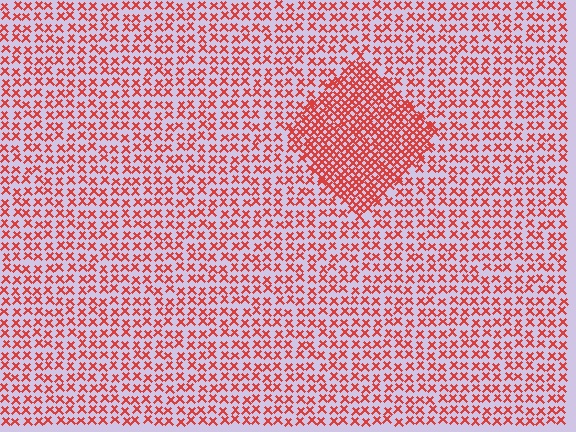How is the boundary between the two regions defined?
The boundary is defined by a change in element density (approximately 2.1x ratio). All elements are the same color, size, and shape.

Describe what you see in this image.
The image contains small red elements arranged at two different densities. A diamond-shaped region is visible where the elements are more densely packed than the surrounding area.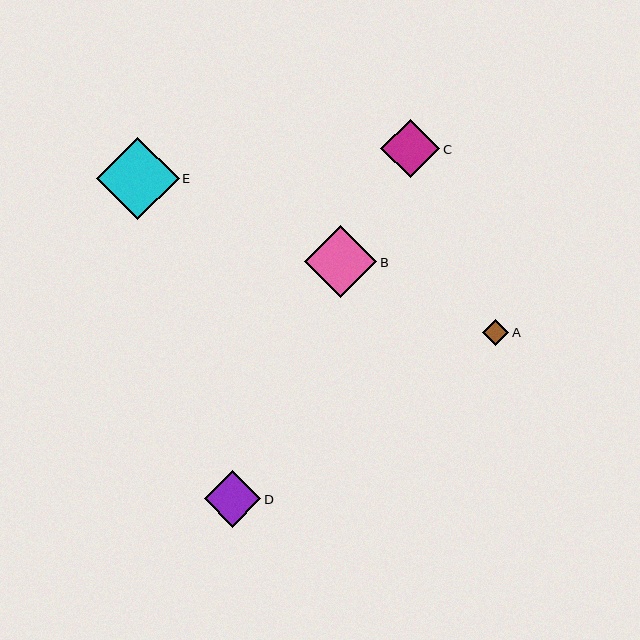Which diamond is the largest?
Diamond E is the largest with a size of approximately 82 pixels.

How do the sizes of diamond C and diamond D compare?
Diamond C and diamond D are approximately the same size.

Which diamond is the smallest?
Diamond A is the smallest with a size of approximately 26 pixels.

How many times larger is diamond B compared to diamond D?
Diamond B is approximately 1.3 times the size of diamond D.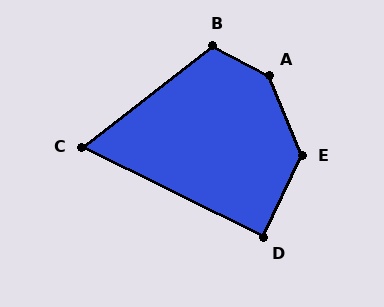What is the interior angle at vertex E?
Approximately 133 degrees (obtuse).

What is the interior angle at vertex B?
Approximately 114 degrees (obtuse).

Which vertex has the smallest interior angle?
C, at approximately 64 degrees.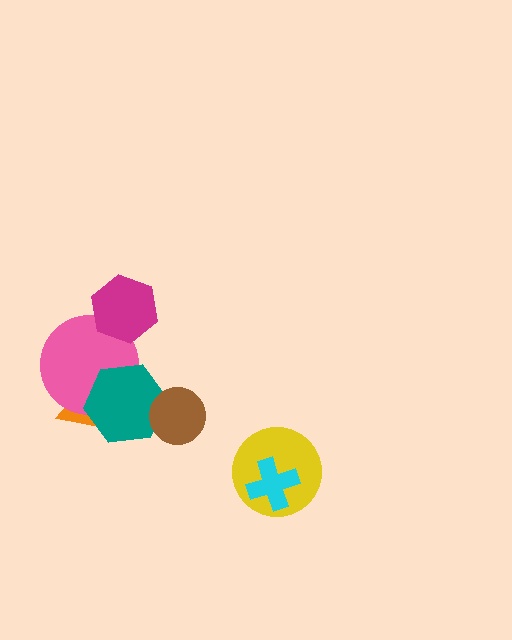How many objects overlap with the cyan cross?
1 object overlaps with the cyan cross.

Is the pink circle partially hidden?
Yes, it is partially covered by another shape.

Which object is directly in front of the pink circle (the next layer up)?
The teal hexagon is directly in front of the pink circle.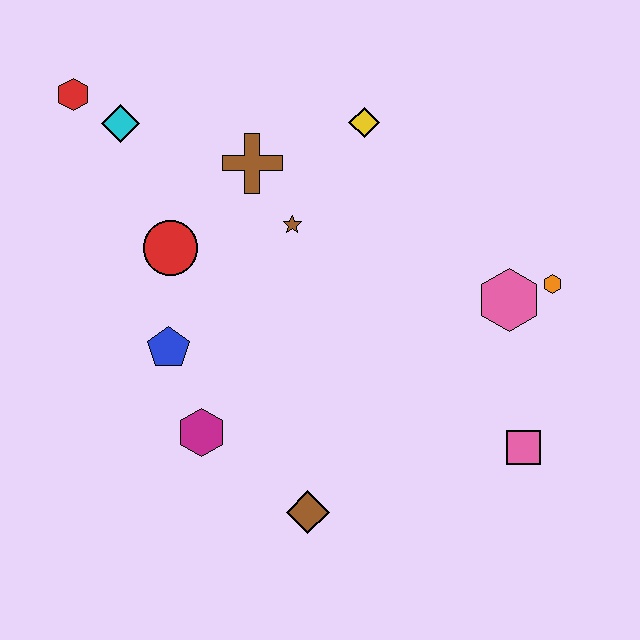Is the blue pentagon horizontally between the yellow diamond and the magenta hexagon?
No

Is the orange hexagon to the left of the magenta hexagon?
No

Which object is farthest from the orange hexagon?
The red hexagon is farthest from the orange hexagon.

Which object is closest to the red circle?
The blue pentagon is closest to the red circle.